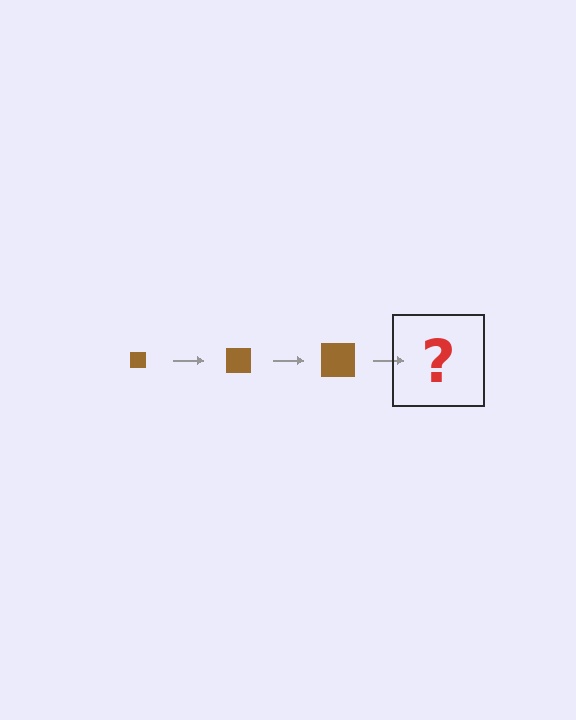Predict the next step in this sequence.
The next step is a brown square, larger than the previous one.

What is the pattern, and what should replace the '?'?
The pattern is that the square gets progressively larger each step. The '?' should be a brown square, larger than the previous one.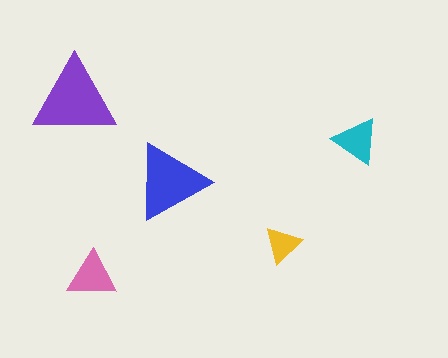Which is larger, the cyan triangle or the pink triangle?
The pink one.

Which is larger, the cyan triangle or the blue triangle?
The blue one.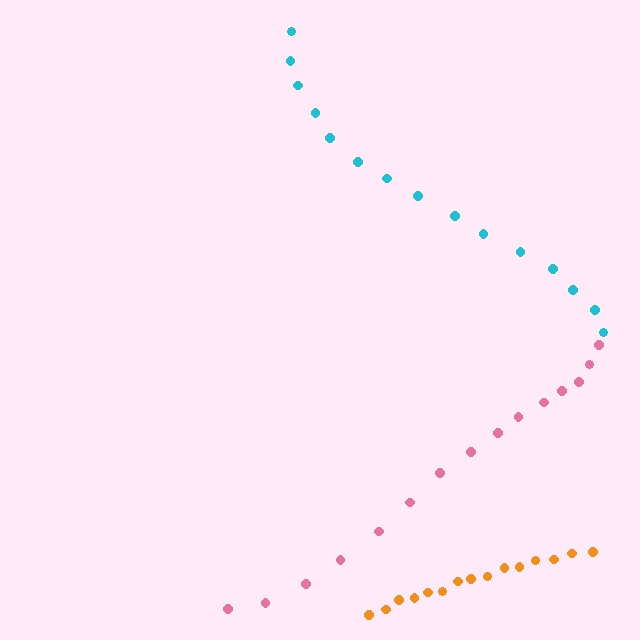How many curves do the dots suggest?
There are 3 distinct paths.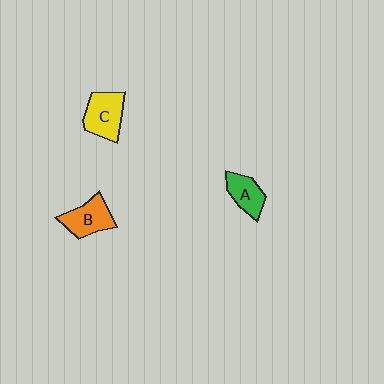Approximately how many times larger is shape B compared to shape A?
Approximately 1.3 times.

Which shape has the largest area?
Shape C (yellow).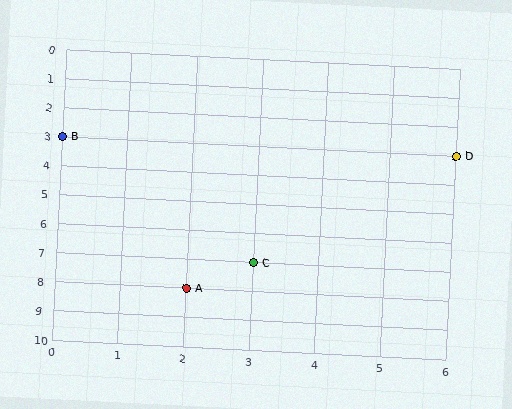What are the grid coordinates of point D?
Point D is at grid coordinates (6, 3).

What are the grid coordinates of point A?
Point A is at grid coordinates (2, 8).